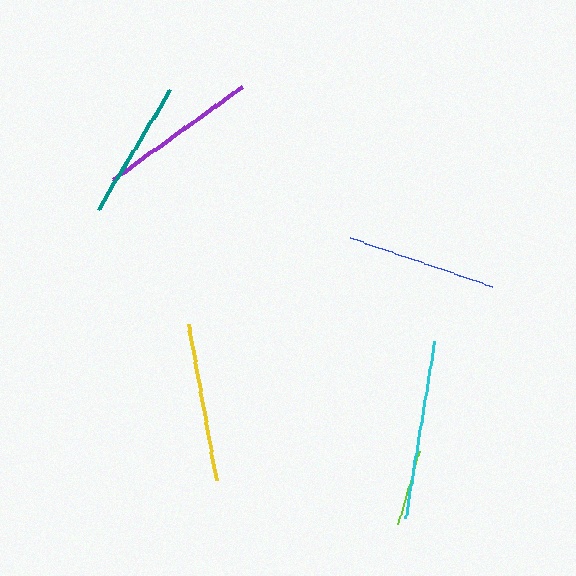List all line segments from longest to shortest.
From longest to shortest: cyan, purple, yellow, blue, teal, lime.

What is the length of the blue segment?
The blue segment is approximately 150 pixels long.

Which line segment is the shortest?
The lime line is the shortest at approximately 75 pixels.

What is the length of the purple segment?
The purple segment is approximately 159 pixels long.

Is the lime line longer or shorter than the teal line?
The teal line is longer than the lime line.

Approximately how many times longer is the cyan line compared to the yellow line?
The cyan line is approximately 1.1 times the length of the yellow line.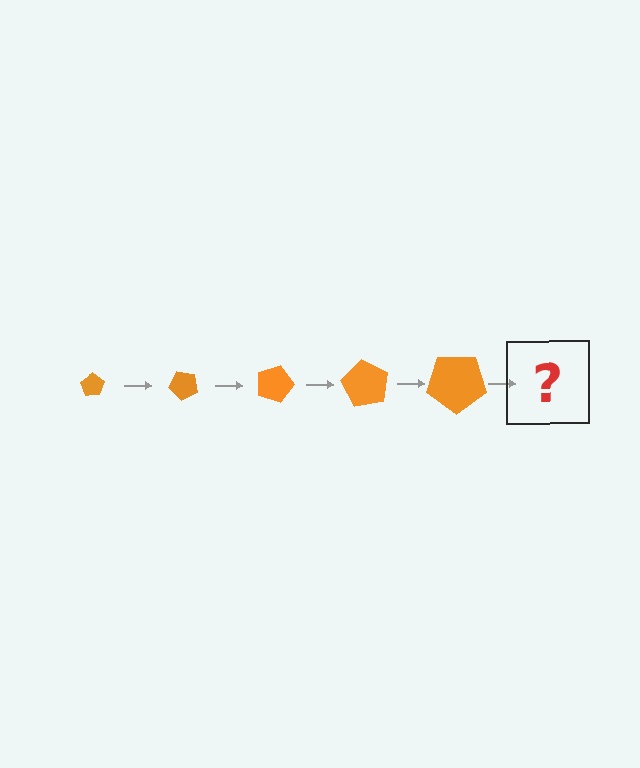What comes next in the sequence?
The next element should be a pentagon, larger than the previous one and rotated 225 degrees from the start.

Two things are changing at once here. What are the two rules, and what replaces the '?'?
The two rules are that the pentagon grows larger each step and it rotates 45 degrees each step. The '?' should be a pentagon, larger than the previous one and rotated 225 degrees from the start.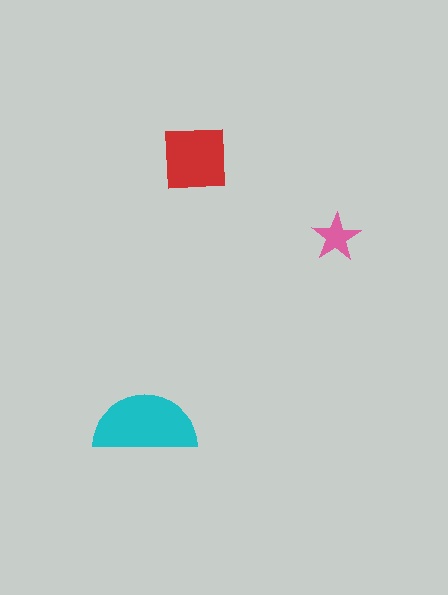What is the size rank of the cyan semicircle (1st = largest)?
1st.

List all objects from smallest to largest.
The pink star, the red square, the cyan semicircle.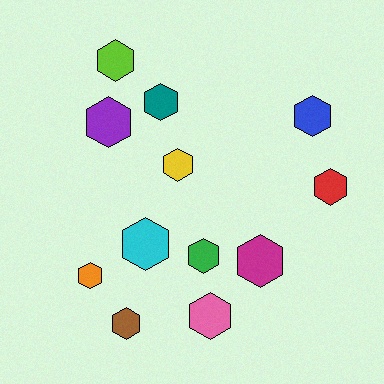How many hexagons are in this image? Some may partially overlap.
There are 12 hexagons.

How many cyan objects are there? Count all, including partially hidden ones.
There is 1 cyan object.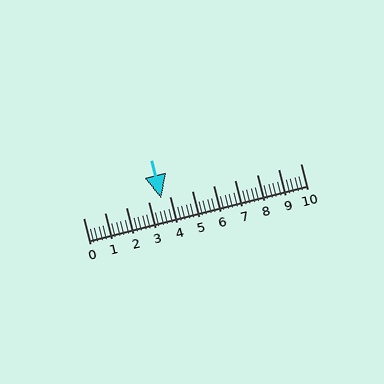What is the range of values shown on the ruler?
The ruler shows values from 0 to 10.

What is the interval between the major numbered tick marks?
The major tick marks are spaced 1 units apart.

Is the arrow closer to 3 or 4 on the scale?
The arrow is closer to 4.